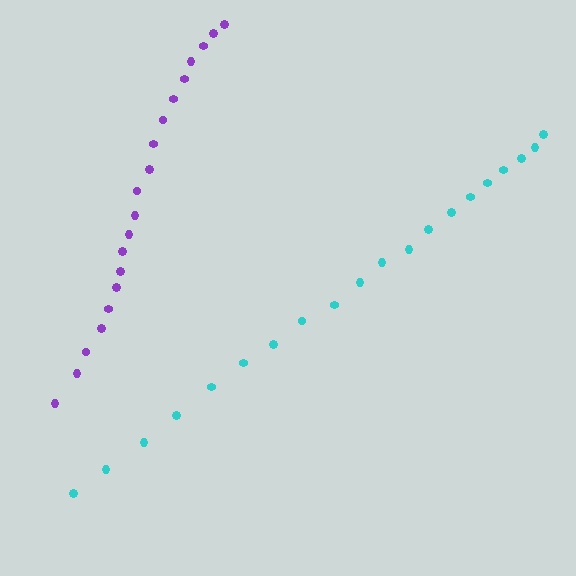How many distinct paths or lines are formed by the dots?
There are 2 distinct paths.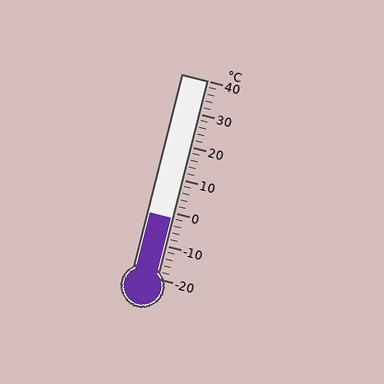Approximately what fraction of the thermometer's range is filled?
The thermometer is filled to approximately 30% of its range.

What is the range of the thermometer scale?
The thermometer scale ranges from -20°C to 40°C.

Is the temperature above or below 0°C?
The temperature is below 0°C.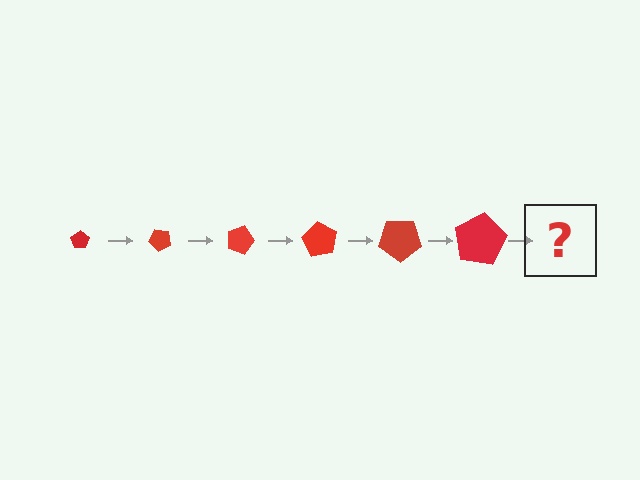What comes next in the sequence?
The next element should be a pentagon, larger than the previous one and rotated 270 degrees from the start.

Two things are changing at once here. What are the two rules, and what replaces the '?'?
The two rules are that the pentagon grows larger each step and it rotates 45 degrees each step. The '?' should be a pentagon, larger than the previous one and rotated 270 degrees from the start.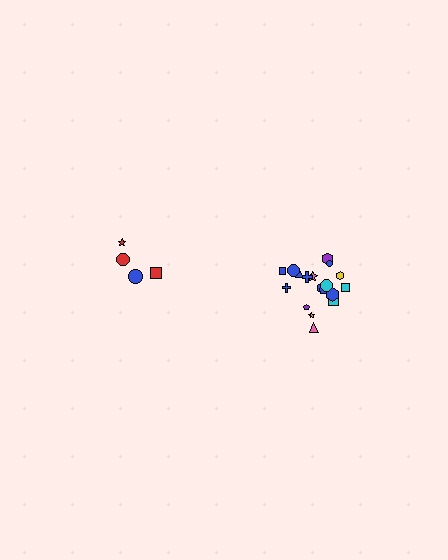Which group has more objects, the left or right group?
The right group.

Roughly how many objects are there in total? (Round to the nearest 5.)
Roughly 20 objects in total.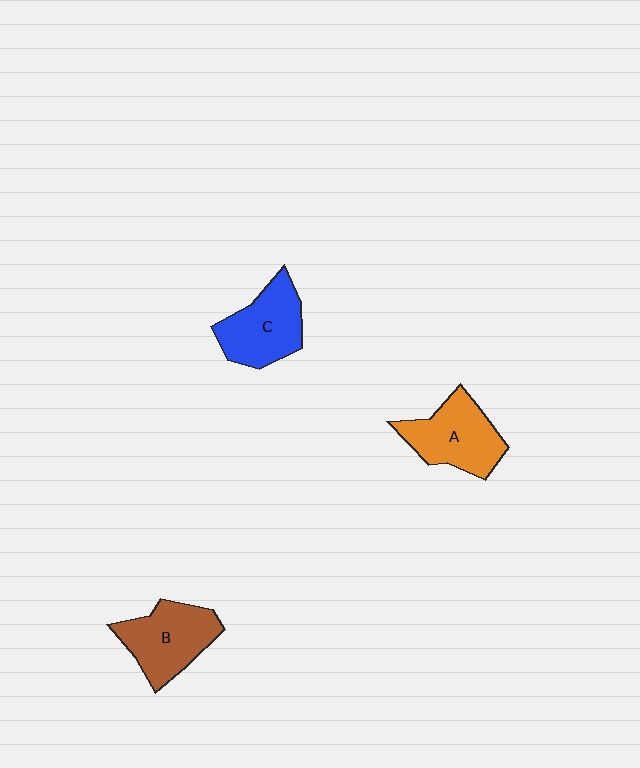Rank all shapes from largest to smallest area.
From largest to smallest: A (orange), B (brown), C (blue).